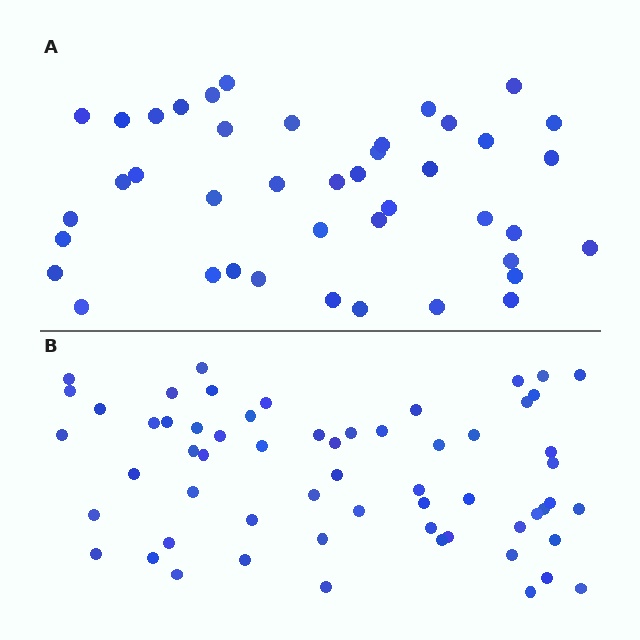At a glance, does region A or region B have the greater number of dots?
Region B (the bottom region) has more dots.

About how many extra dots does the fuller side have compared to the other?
Region B has approximately 20 more dots than region A.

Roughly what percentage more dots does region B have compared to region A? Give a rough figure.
About 45% more.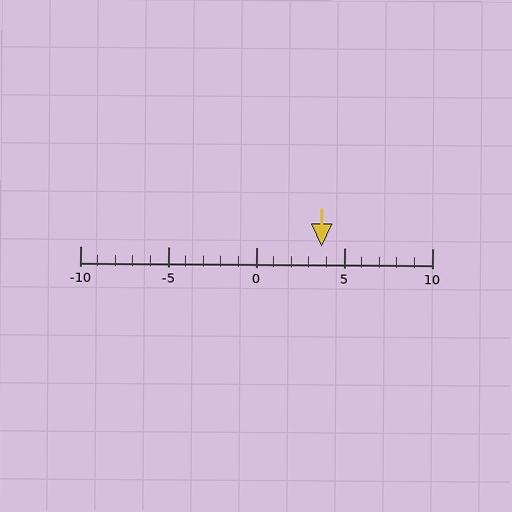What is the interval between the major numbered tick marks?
The major tick marks are spaced 5 units apart.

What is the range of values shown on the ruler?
The ruler shows values from -10 to 10.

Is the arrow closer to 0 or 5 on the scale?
The arrow is closer to 5.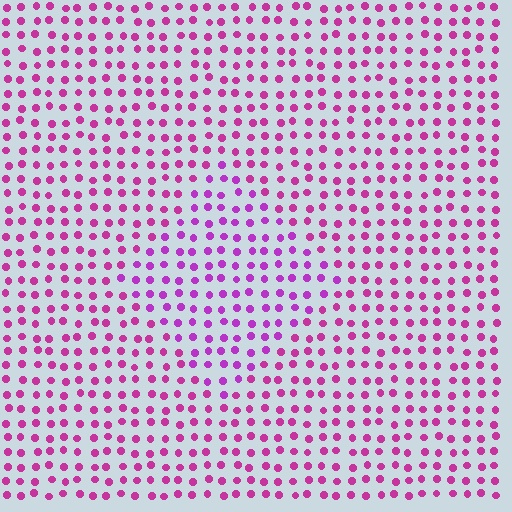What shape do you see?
I see a diamond.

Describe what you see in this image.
The image is filled with small magenta elements in a uniform arrangement. A diamond-shaped region is visible where the elements are tinted to a slightly different hue, forming a subtle color boundary.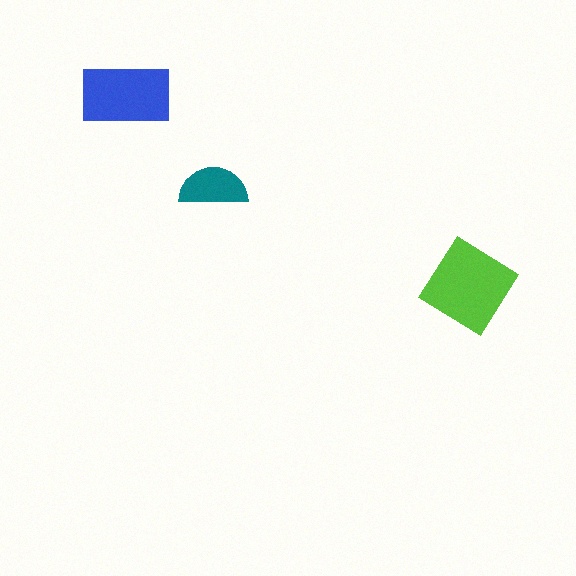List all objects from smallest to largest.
The teal semicircle, the blue rectangle, the lime diamond.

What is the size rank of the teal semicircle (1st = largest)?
3rd.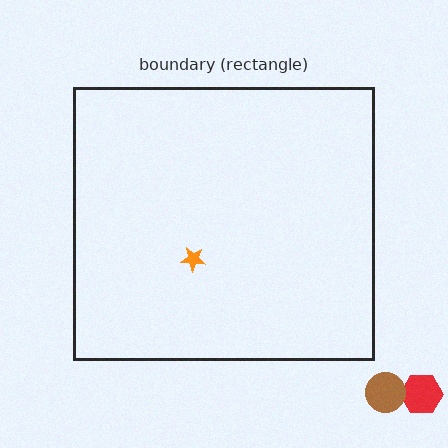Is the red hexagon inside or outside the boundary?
Outside.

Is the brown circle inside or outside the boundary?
Outside.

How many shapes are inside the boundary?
1 inside, 2 outside.